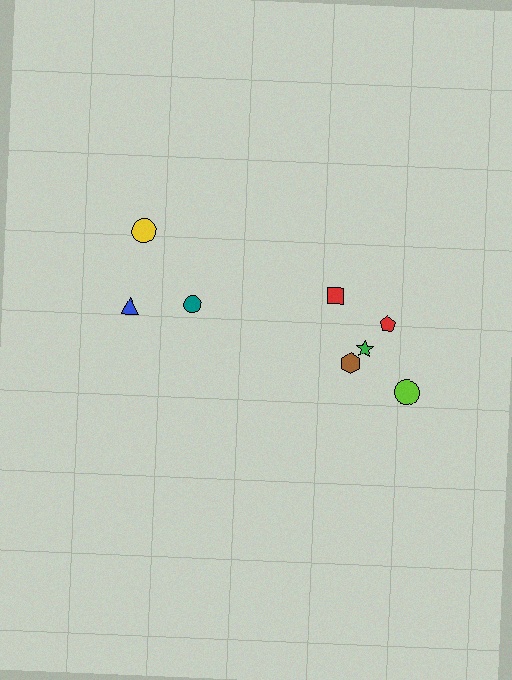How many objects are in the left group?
There are 3 objects.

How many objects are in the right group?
There are 5 objects.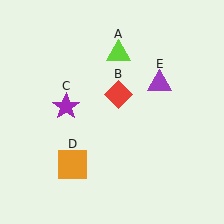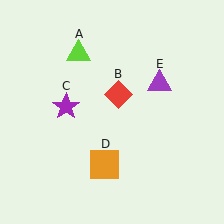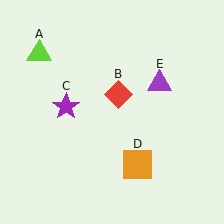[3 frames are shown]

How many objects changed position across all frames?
2 objects changed position: lime triangle (object A), orange square (object D).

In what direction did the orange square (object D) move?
The orange square (object D) moved right.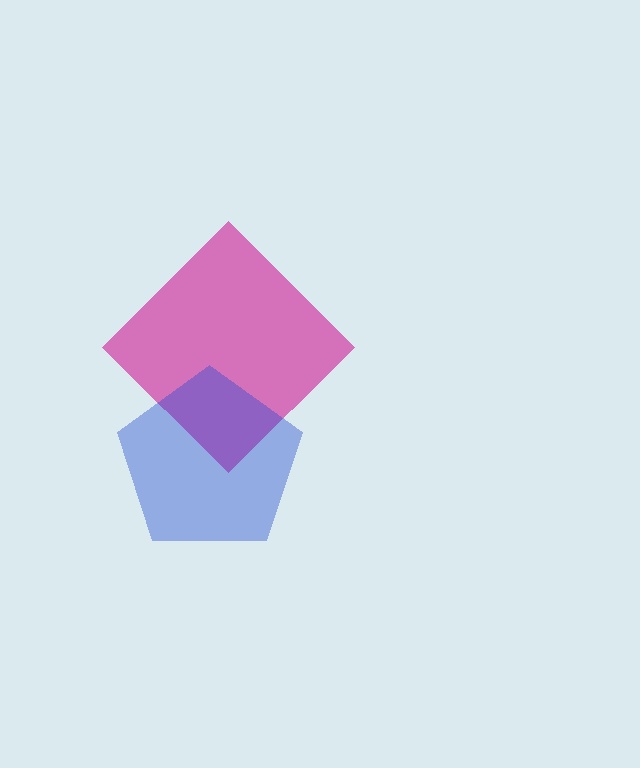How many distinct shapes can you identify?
There are 2 distinct shapes: a magenta diamond, a blue pentagon.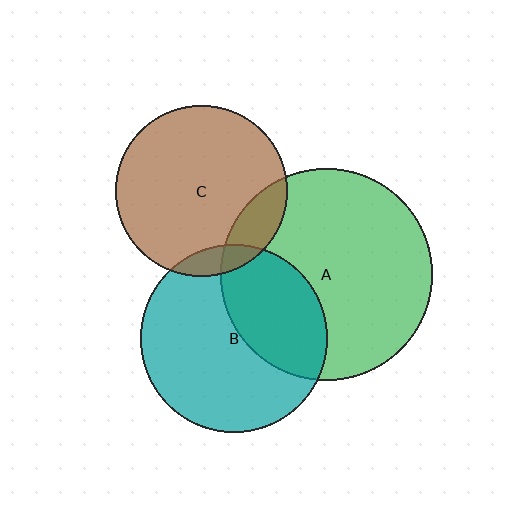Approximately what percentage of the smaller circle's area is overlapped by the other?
Approximately 10%.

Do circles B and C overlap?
Yes.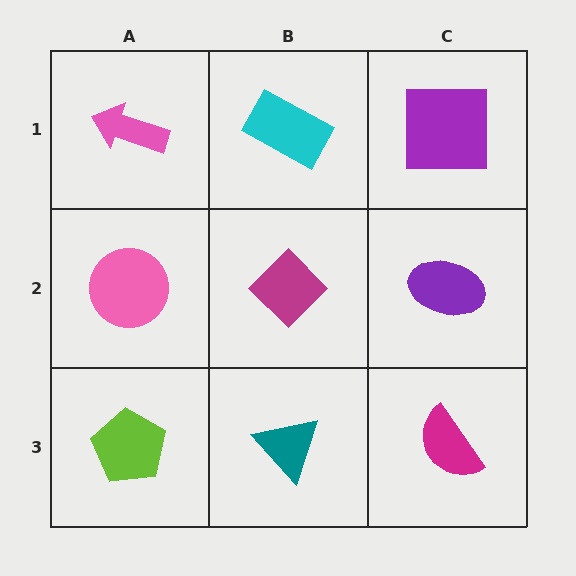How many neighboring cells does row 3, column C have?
2.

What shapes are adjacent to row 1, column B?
A magenta diamond (row 2, column B), a pink arrow (row 1, column A), a purple square (row 1, column C).